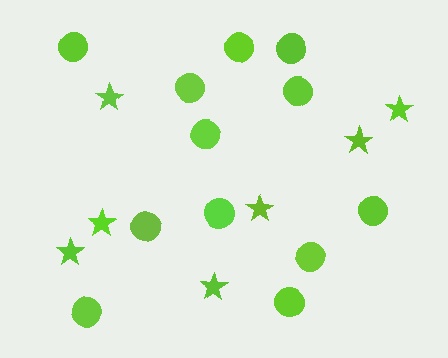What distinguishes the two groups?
There are 2 groups: one group of circles (12) and one group of stars (7).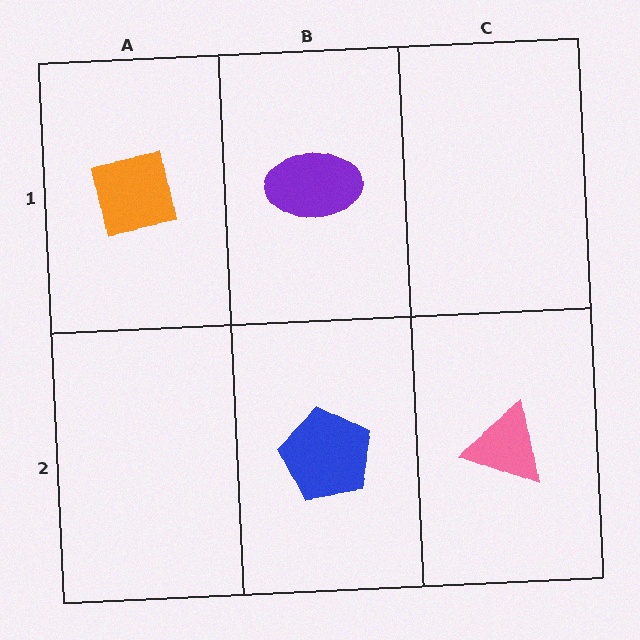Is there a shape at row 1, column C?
No, that cell is empty.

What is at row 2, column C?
A pink triangle.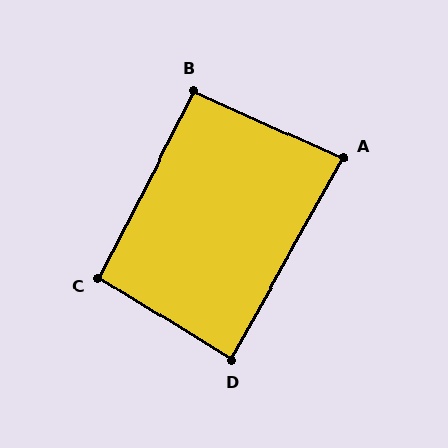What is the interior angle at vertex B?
Approximately 93 degrees (approximately right).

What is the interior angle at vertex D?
Approximately 87 degrees (approximately right).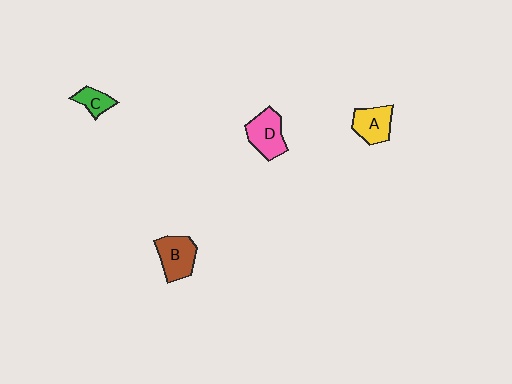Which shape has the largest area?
Shape B (brown).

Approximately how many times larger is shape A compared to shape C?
Approximately 1.6 times.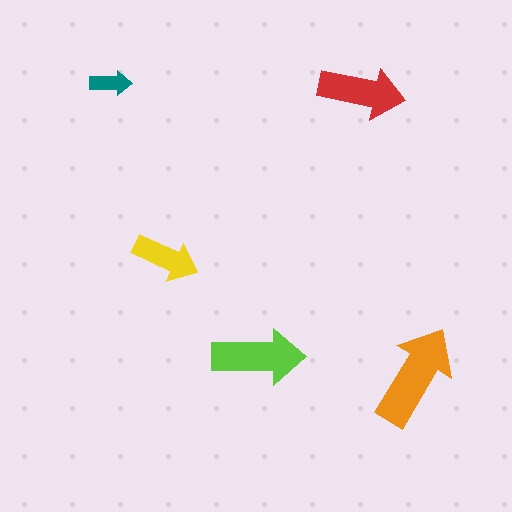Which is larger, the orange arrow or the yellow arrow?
The orange one.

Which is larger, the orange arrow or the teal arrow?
The orange one.